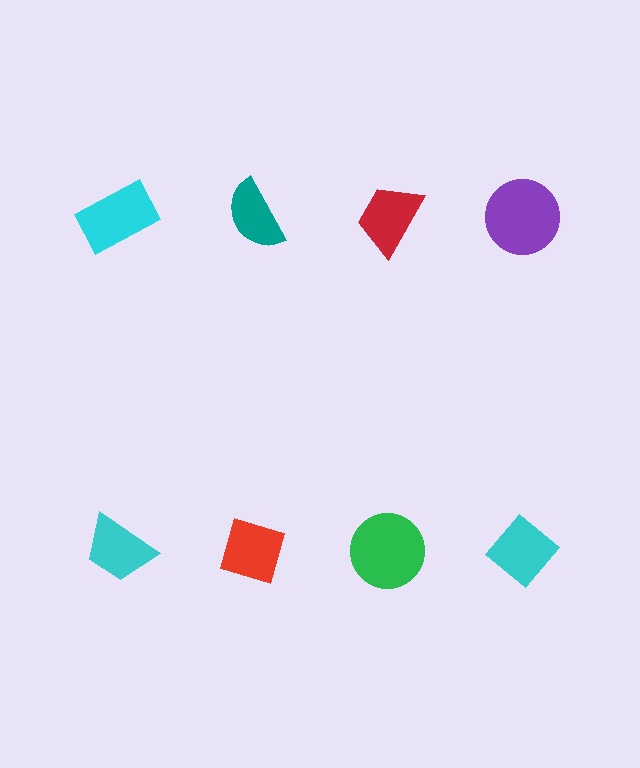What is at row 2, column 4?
A cyan diamond.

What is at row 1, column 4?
A purple circle.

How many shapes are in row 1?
4 shapes.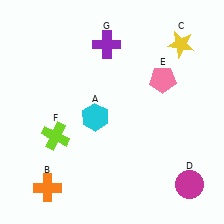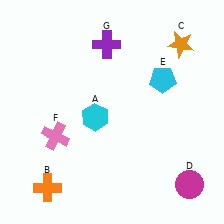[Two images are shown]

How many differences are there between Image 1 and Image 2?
There are 3 differences between the two images.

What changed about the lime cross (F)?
In Image 1, F is lime. In Image 2, it changed to pink.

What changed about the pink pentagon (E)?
In Image 1, E is pink. In Image 2, it changed to cyan.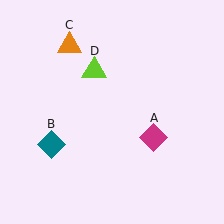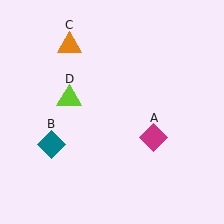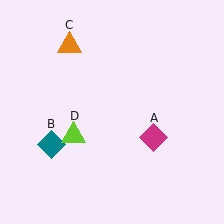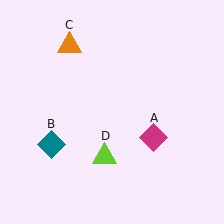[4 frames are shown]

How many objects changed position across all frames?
1 object changed position: lime triangle (object D).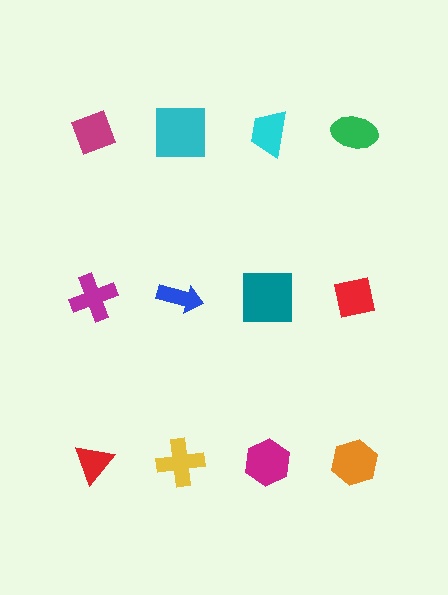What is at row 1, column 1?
A magenta diamond.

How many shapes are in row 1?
4 shapes.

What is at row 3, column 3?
A magenta hexagon.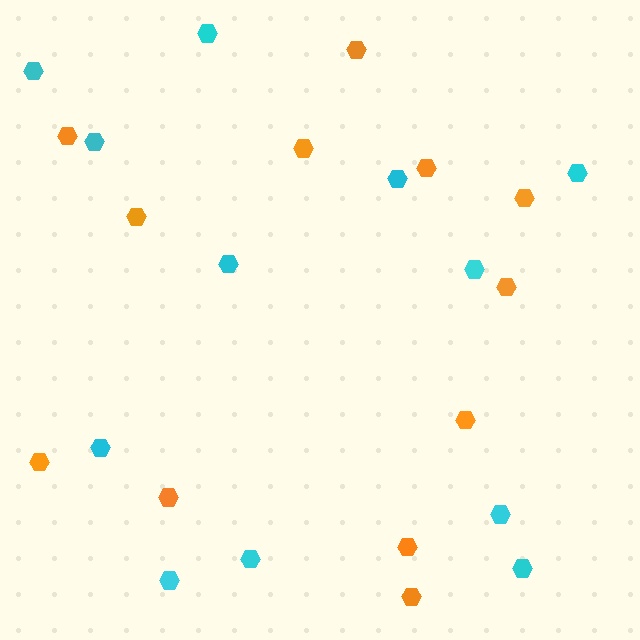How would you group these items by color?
There are 2 groups: one group of orange hexagons (12) and one group of cyan hexagons (12).